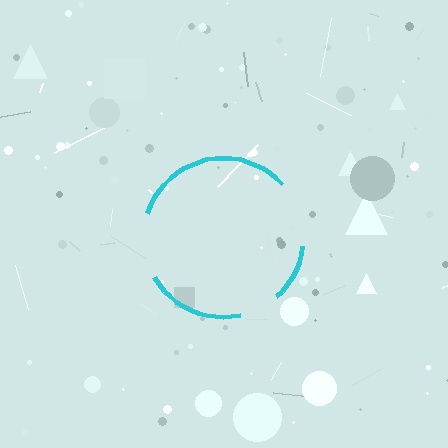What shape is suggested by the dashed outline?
The dashed outline suggests a circle.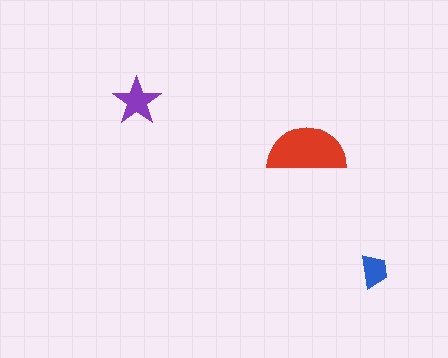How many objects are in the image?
There are 3 objects in the image.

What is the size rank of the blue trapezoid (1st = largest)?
3rd.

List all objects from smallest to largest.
The blue trapezoid, the purple star, the red semicircle.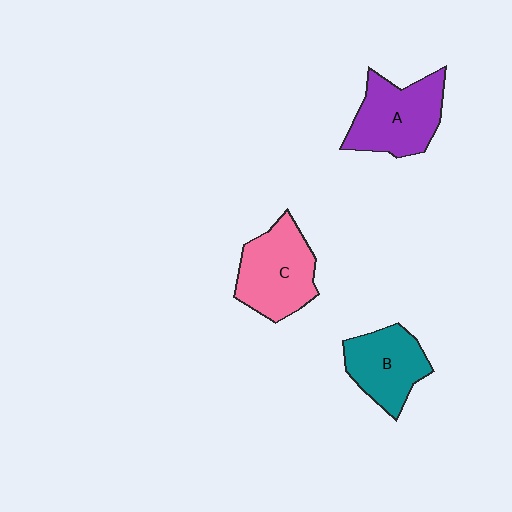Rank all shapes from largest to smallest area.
From largest to smallest: A (purple), C (pink), B (teal).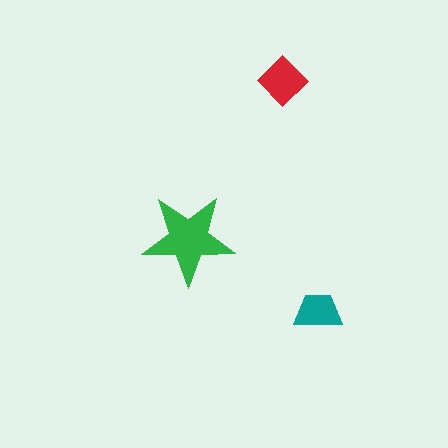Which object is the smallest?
The teal trapezoid.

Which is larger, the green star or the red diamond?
The green star.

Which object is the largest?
The green star.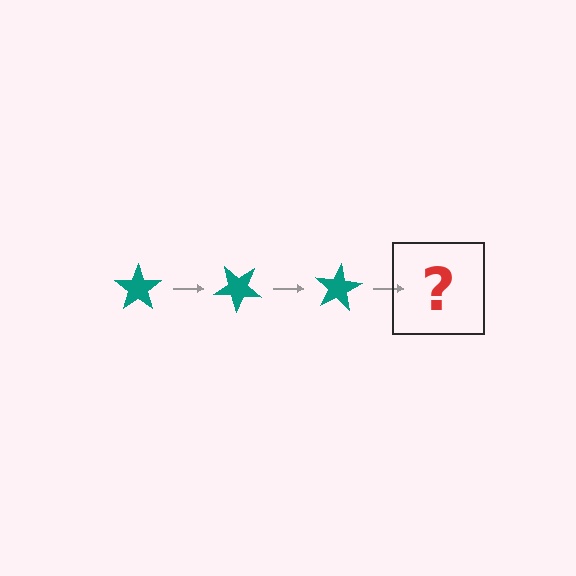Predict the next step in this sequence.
The next step is a teal star rotated 120 degrees.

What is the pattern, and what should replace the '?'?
The pattern is that the star rotates 40 degrees each step. The '?' should be a teal star rotated 120 degrees.